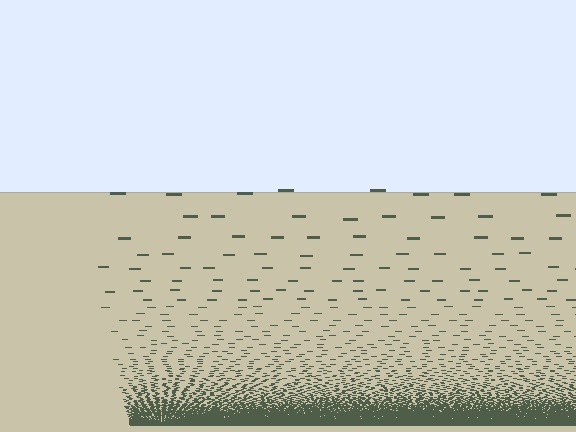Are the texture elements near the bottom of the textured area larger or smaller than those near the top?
Smaller. The gradient is inverted — elements near the bottom are smaller and denser.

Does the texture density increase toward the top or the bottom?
Density increases toward the bottom.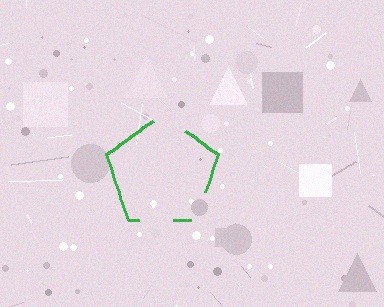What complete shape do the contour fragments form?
The contour fragments form a pentagon.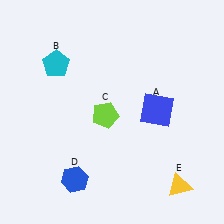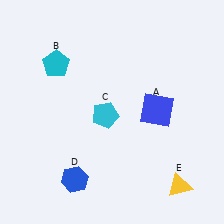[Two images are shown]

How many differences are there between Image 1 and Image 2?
There is 1 difference between the two images.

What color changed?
The pentagon (C) changed from lime in Image 1 to cyan in Image 2.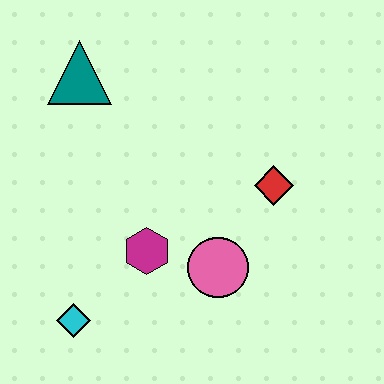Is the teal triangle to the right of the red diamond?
No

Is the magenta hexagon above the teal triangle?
No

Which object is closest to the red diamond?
The pink circle is closest to the red diamond.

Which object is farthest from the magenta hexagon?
The teal triangle is farthest from the magenta hexagon.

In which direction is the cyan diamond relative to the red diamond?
The cyan diamond is to the left of the red diamond.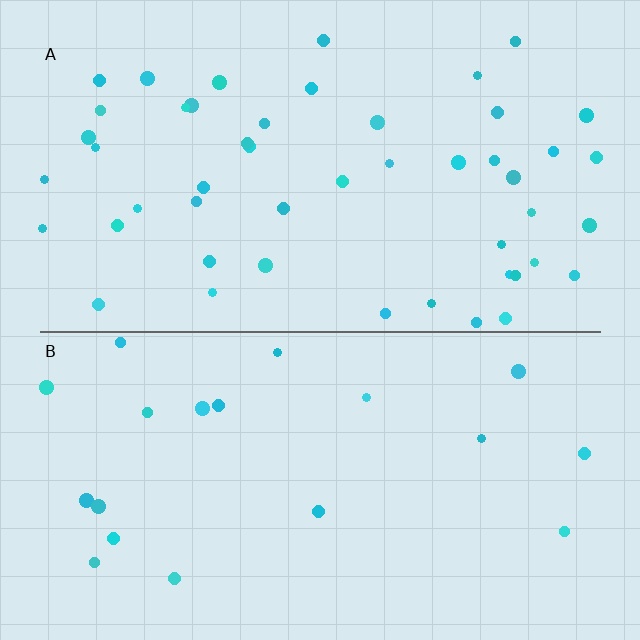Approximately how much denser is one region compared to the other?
Approximately 2.5× — region A over region B.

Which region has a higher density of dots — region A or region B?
A (the top).